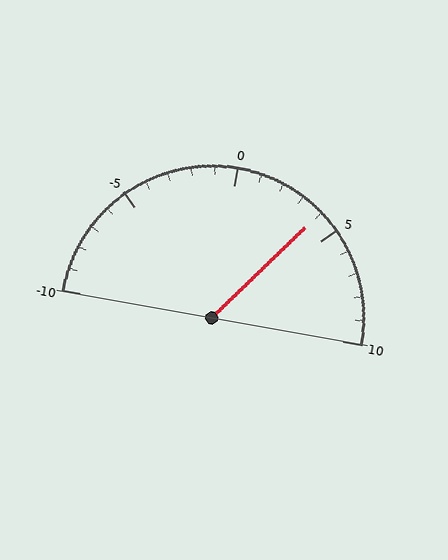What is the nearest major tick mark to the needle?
The nearest major tick mark is 5.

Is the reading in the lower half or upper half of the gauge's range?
The reading is in the upper half of the range (-10 to 10).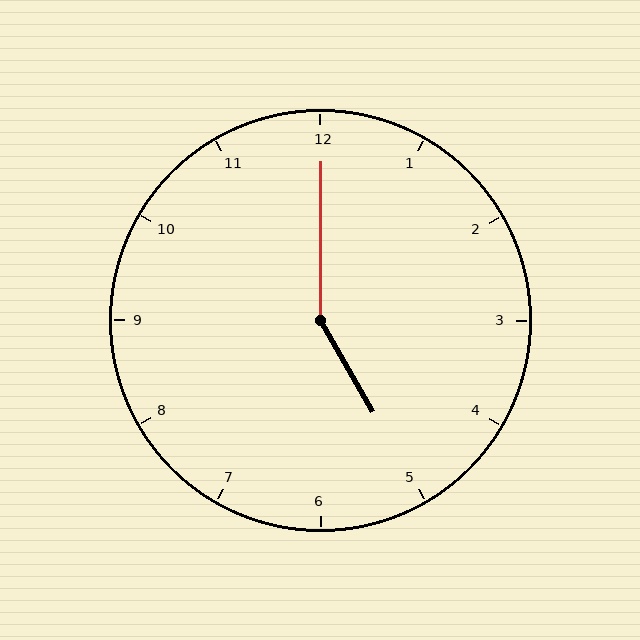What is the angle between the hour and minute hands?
Approximately 150 degrees.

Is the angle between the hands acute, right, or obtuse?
It is obtuse.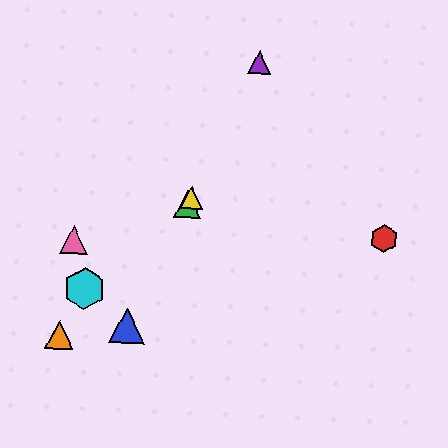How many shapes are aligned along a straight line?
4 shapes (the blue triangle, the green triangle, the yellow triangle, the purple triangle) are aligned along a straight line.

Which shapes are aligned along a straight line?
The blue triangle, the green triangle, the yellow triangle, the purple triangle are aligned along a straight line.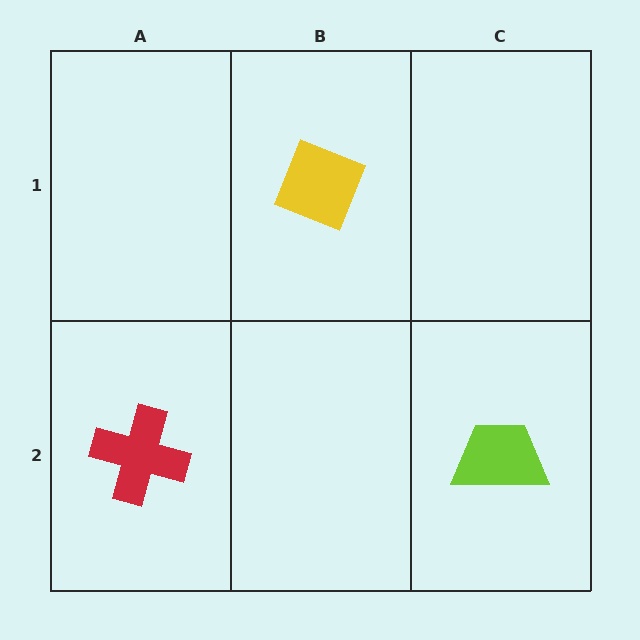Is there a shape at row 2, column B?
No, that cell is empty.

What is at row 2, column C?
A lime trapezoid.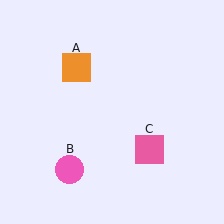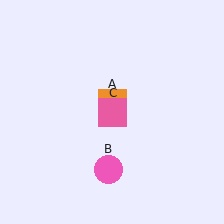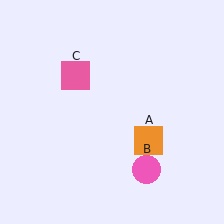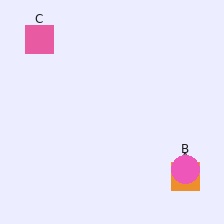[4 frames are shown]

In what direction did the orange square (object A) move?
The orange square (object A) moved down and to the right.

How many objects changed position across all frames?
3 objects changed position: orange square (object A), pink circle (object B), pink square (object C).